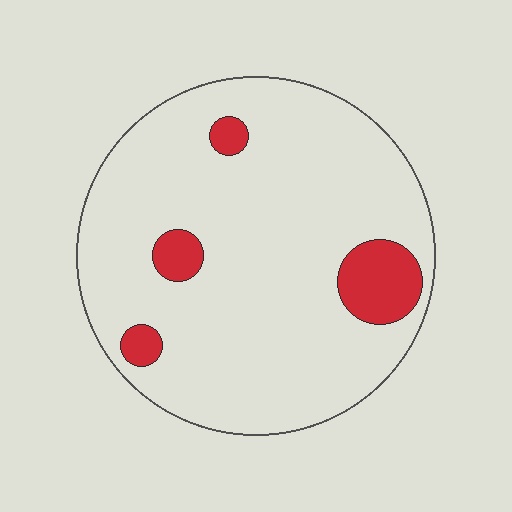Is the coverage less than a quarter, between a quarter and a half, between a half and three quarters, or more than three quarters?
Less than a quarter.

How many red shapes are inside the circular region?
4.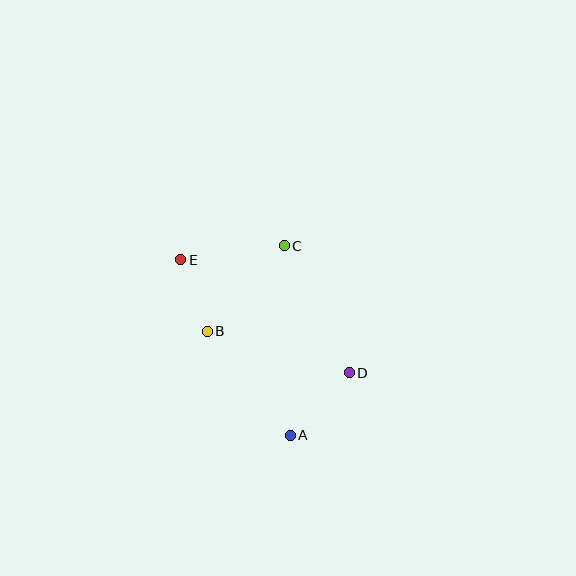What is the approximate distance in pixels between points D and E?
The distance between D and E is approximately 203 pixels.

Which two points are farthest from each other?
Points A and E are farthest from each other.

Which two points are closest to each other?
Points B and E are closest to each other.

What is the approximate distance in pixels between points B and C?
The distance between B and C is approximately 115 pixels.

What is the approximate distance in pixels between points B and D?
The distance between B and D is approximately 148 pixels.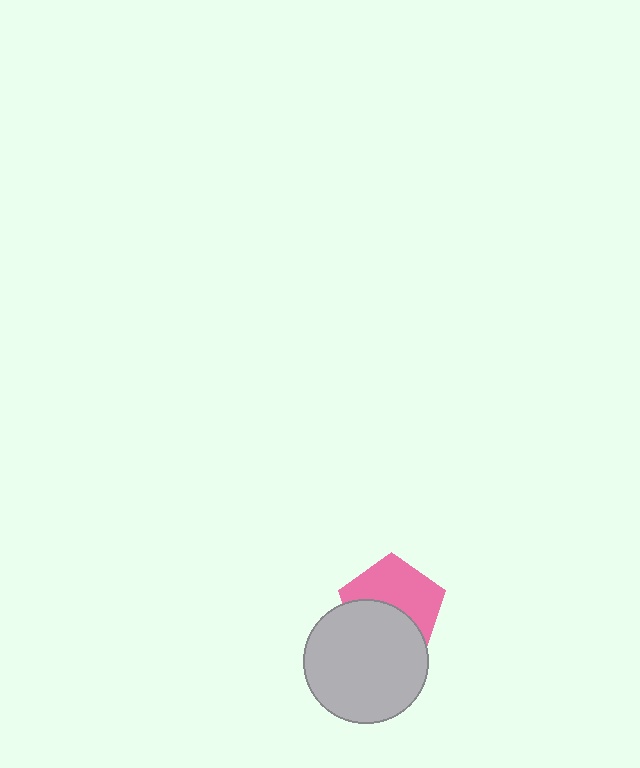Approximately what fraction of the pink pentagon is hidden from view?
Roughly 45% of the pink pentagon is hidden behind the light gray circle.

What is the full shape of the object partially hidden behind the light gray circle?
The partially hidden object is a pink pentagon.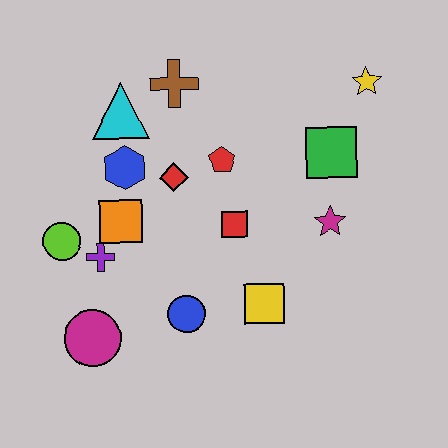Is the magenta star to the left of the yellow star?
Yes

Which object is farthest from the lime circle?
The yellow star is farthest from the lime circle.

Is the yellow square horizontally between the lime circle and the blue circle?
No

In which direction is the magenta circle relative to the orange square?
The magenta circle is below the orange square.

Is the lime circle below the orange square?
Yes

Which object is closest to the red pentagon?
The red diamond is closest to the red pentagon.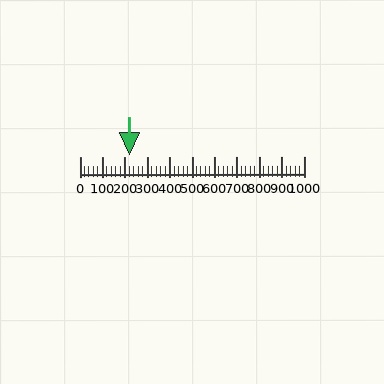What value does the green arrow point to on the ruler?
The green arrow points to approximately 220.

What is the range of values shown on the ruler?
The ruler shows values from 0 to 1000.